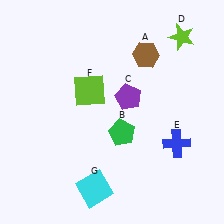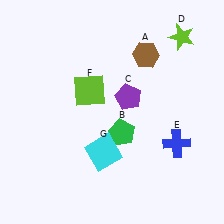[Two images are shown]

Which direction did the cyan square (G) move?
The cyan square (G) moved up.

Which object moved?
The cyan square (G) moved up.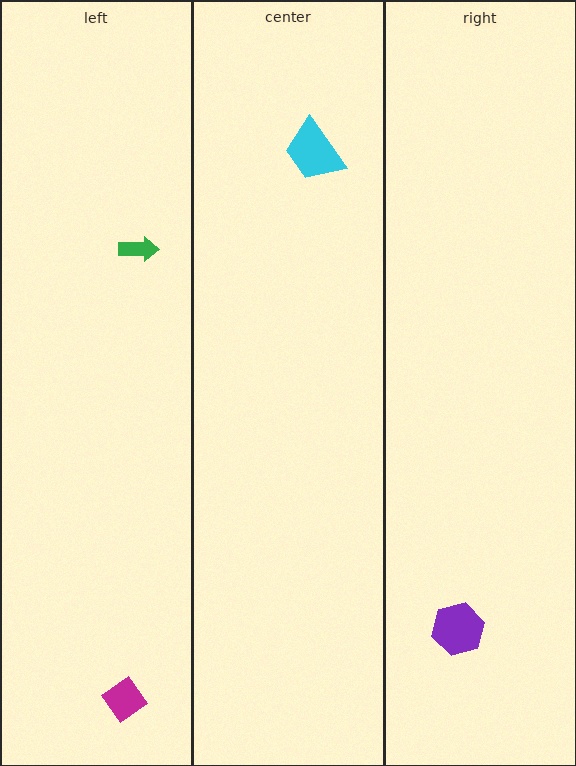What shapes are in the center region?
The cyan trapezoid.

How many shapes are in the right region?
1.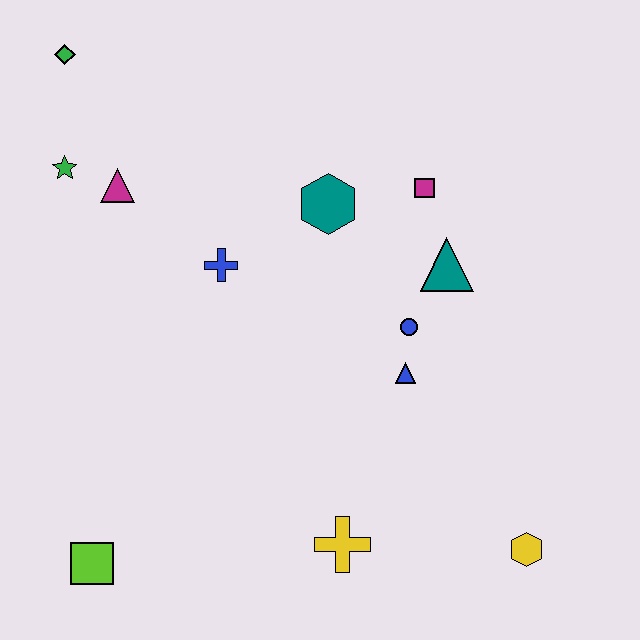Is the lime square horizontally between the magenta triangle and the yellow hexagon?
No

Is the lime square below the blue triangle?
Yes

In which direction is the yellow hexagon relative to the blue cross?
The yellow hexagon is to the right of the blue cross.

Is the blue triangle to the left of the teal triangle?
Yes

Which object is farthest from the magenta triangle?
The yellow hexagon is farthest from the magenta triangle.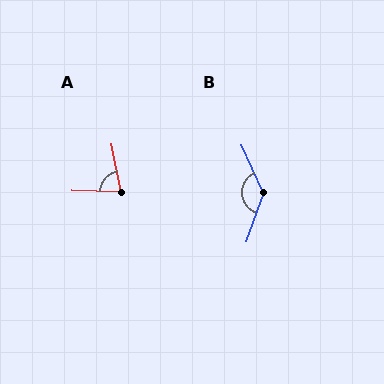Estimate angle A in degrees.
Approximately 78 degrees.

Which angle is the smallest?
A, at approximately 78 degrees.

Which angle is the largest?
B, at approximately 136 degrees.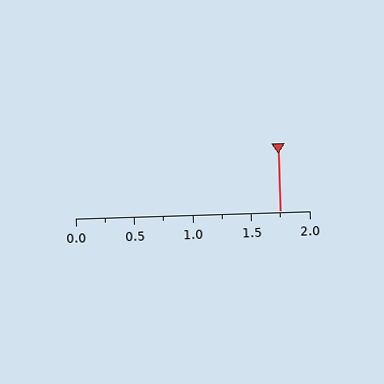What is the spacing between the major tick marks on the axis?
The major ticks are spaced 0.5 apart.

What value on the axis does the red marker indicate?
The marker indicates approximately 1.75.